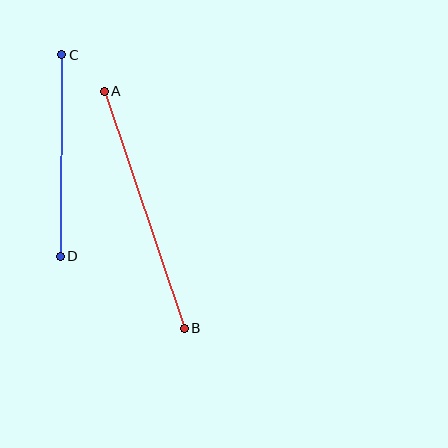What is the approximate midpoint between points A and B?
The midpoint is at approximately (144, 210) pixels.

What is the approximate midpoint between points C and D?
The midpoint is at approximately (61, 156) pixels.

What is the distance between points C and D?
The distance is approximately 202 pixels.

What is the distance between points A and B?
The distance is approximately 250 pixels.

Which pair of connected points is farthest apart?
Points A and B are farthest apart.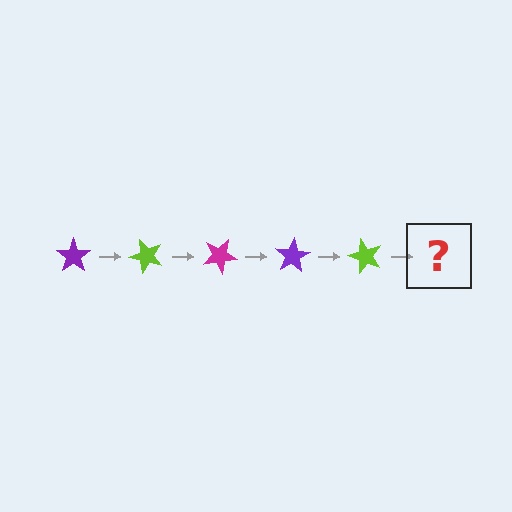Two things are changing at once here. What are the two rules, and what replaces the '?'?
The two rules are that it rotates 50 degrees each step and the color cycles through purple, lime, and magenta. The '?' should be a magenta star, rotated 250 degrees from the start.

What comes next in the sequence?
The next element should be a magenta star, rotated 250 degrees from the start.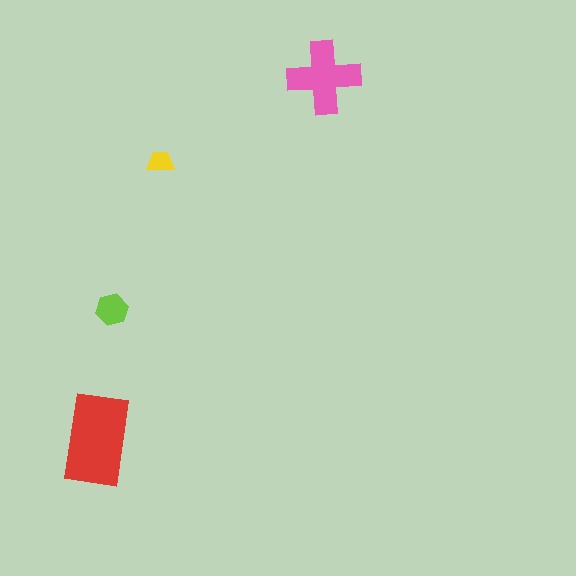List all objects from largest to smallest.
The red rectangle, the pink cross, the lime hexagon, the yellow trapezoid.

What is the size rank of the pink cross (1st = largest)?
2nd.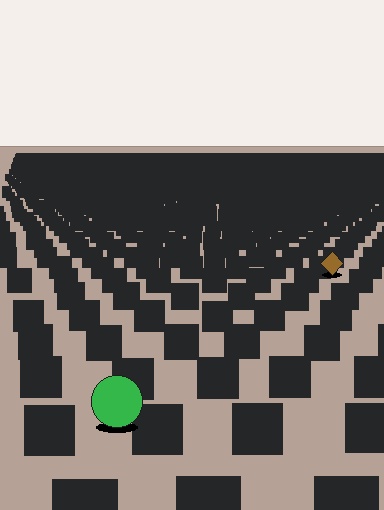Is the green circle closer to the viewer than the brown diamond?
Yes. The green circle is closer — you can tell from the texture gradient: the ground texture is coarser near it.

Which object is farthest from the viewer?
The brown diamond is farthest from the viewer. It appears smaller and the ground texture around it is denser.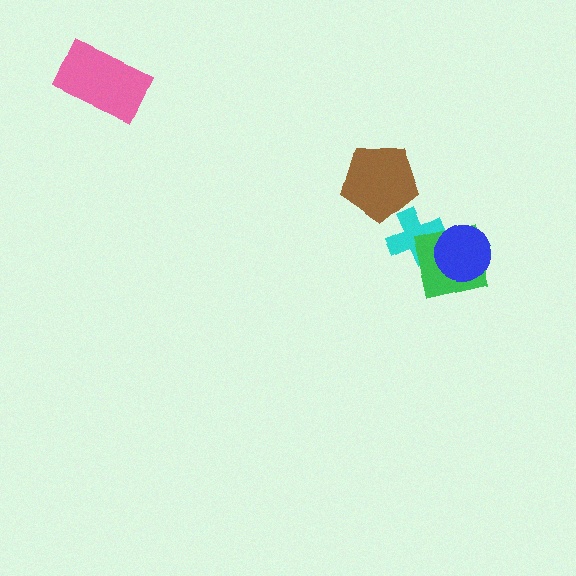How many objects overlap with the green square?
2 objects overlap with the green square.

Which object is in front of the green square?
The blue circle is in front of the green square.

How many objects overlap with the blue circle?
2 objects overlap with the blue circle.